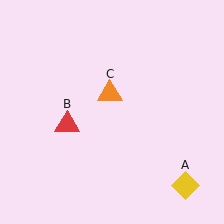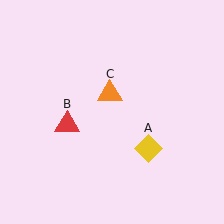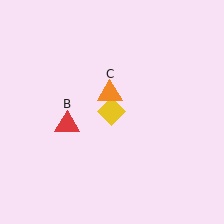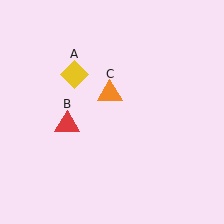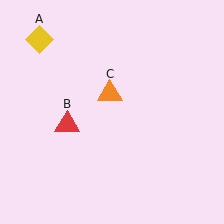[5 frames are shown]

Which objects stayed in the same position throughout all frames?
Red triangle (object B) and orange triangle (object C) remained stationary.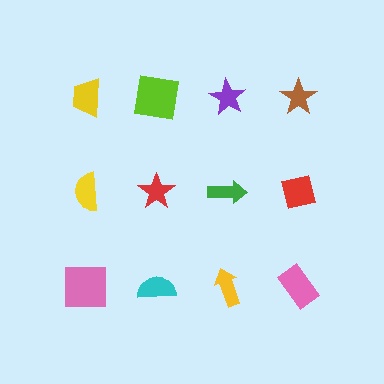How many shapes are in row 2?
4 shapes.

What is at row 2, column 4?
A red square.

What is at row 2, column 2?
A red star.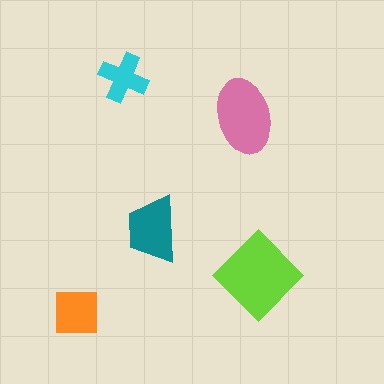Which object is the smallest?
The cyan cross.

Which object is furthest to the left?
The orange square is leftmost.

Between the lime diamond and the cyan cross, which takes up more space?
The lime diamond.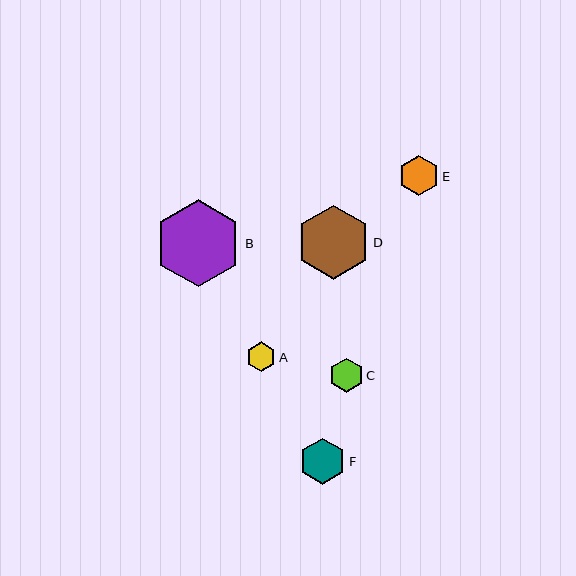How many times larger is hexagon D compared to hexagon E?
Hexagon D is approximately 1.8 times the size of hexagon E.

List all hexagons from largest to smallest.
From largest to smallest: B, D, F, E, C, A.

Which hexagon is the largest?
Hexagon B is the largest with a size of approximately 87 pixels.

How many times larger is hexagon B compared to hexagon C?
Hexagon B is approximately 2.5 times the size of hexagon C.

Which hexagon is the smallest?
Hexagon A is the smallest with a size of approximately 29 pixels.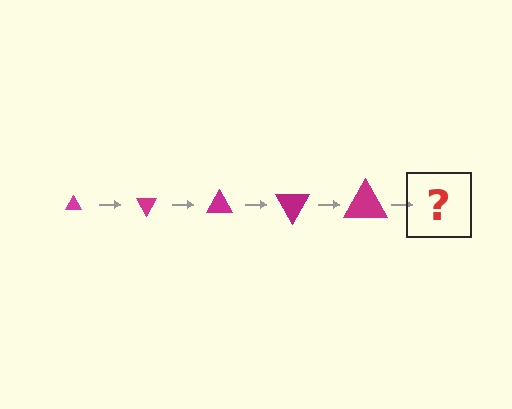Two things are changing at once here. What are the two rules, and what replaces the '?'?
The two rules are that the triangle grows larger each step and it rotates 60 degrees each step. The '?' should be a triangle, larger than the previous one and rotated 300 degrees from the start.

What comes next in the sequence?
The next element should be a triangle, larger than the previous one and rotated 300 degrees from the start.